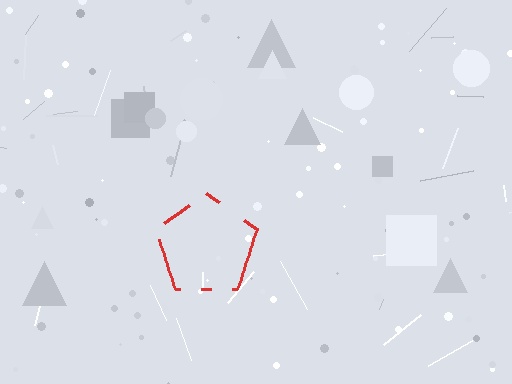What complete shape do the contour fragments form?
The contour fragments form a pentagon.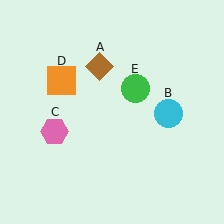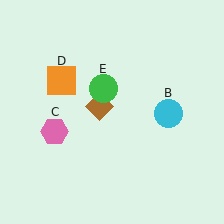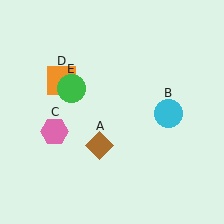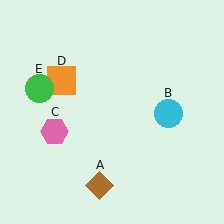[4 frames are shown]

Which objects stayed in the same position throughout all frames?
Cyan circle (object B) and pink hexagon (object C) and orange square (object D) remained stationary.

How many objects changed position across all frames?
2 objects changed position: brown diamond (object A), green circle (object E).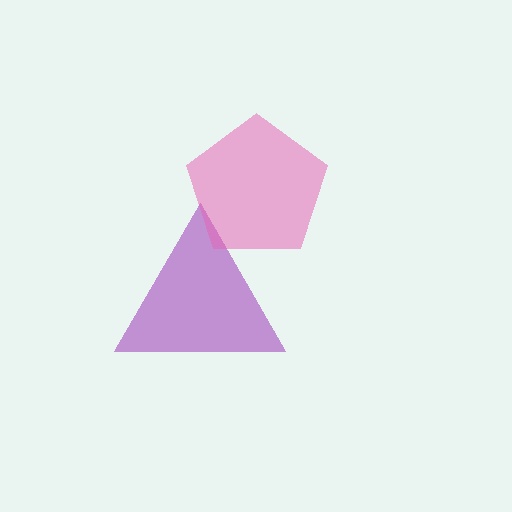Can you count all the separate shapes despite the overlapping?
Yes, there are 2 separate shapes.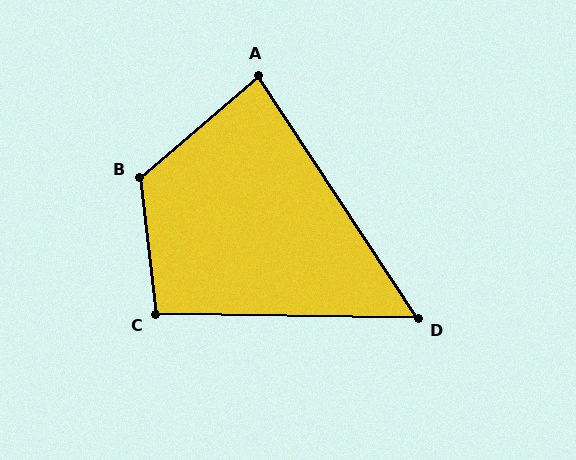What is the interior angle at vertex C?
Approximately 97 degrees (obtuse).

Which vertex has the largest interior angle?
B, at approximately 124 degrees.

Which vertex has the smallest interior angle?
D, at approximately 56 degrees.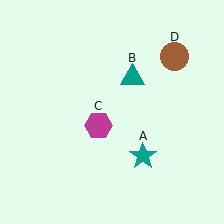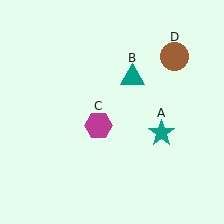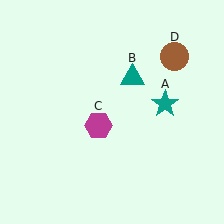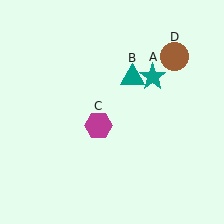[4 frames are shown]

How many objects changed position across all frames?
1 object changed position: teal star (object A).